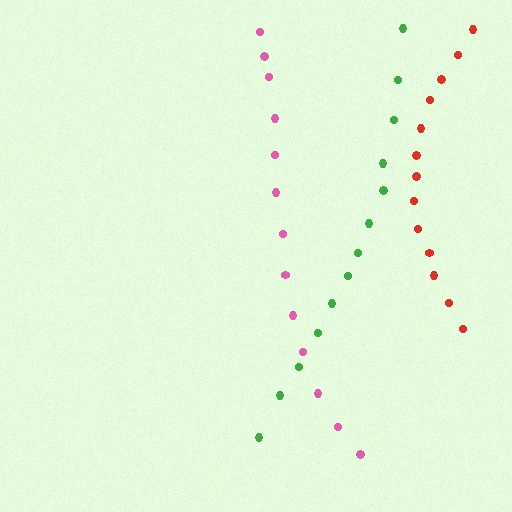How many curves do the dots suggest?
There are 3 distinct paths.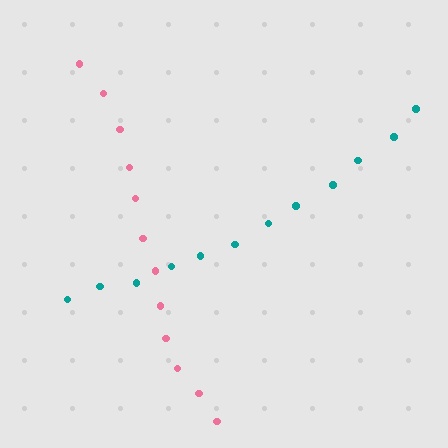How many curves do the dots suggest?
There are 2 distinct paths.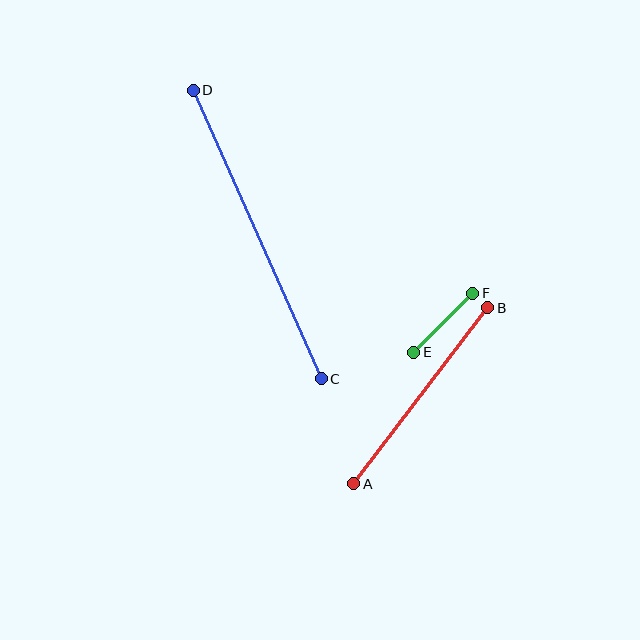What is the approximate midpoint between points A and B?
The midpoint is at approximately (421, 396) pixels.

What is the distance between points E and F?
The distance is approximately 83 pixels.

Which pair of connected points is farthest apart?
Points C and D are farthest apart.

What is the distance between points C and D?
The distance is approximately 315 pixels.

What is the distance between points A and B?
The distance is approximately 221 pixels.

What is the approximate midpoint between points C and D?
The midpoint is at approximately (257, 234) pixels.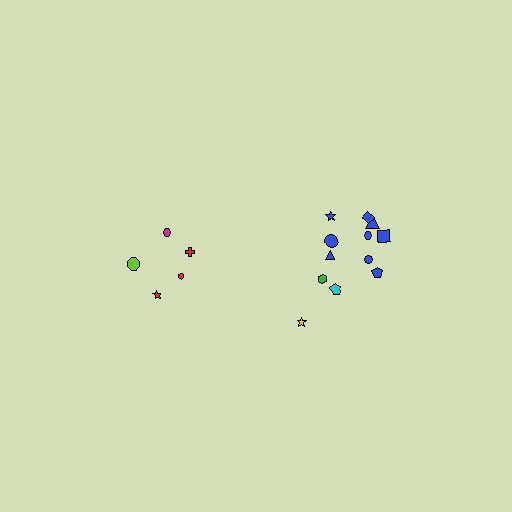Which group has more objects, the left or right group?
The right group.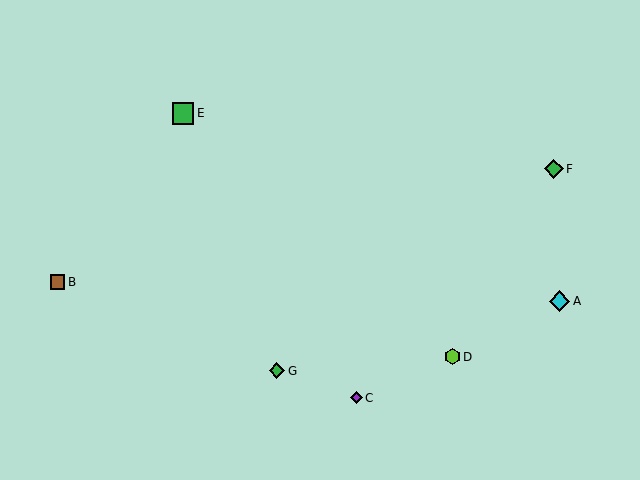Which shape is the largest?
The green square (labeled E) is the largest.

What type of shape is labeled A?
Shape A is a cyan diamond.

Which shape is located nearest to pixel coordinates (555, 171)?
The green diamond (labeled F) at (554, 169) is nearest to that location.